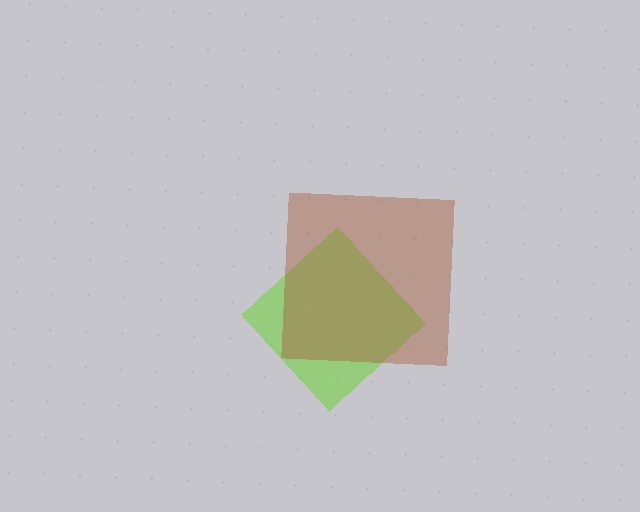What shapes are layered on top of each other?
The layered shapes are: a lime diamond, a brown square.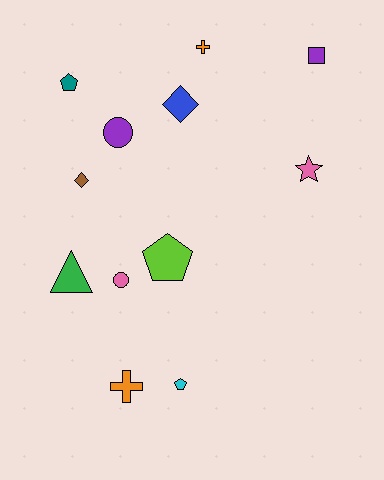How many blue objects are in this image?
There is 1 blue object.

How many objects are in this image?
There are 12 objects.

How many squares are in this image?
There is 1 square.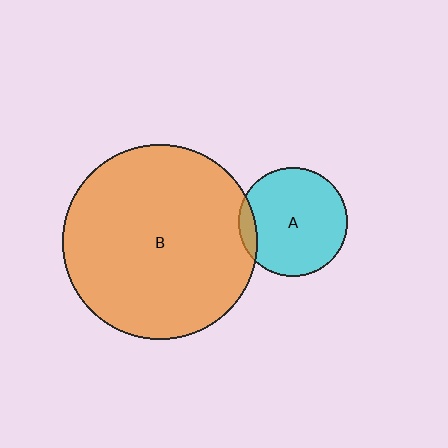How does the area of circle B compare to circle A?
Approximately 3.2 times.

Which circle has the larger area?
Circle B (orange).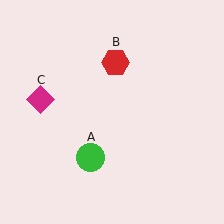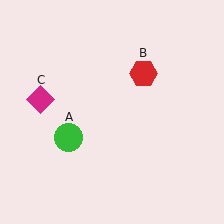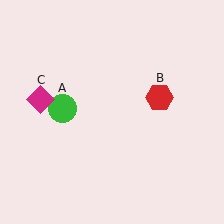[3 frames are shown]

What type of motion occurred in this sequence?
The green circle (object A), red hexagon (object B) rotated clockwise around the center of the scene.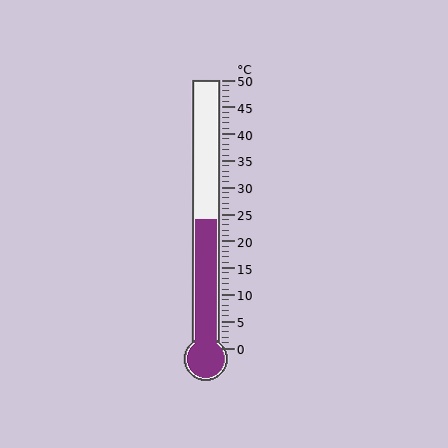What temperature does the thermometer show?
The thermometer shows approximately 24°C.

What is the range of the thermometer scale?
The thermometer scale ranges from 0°C to 50°C.